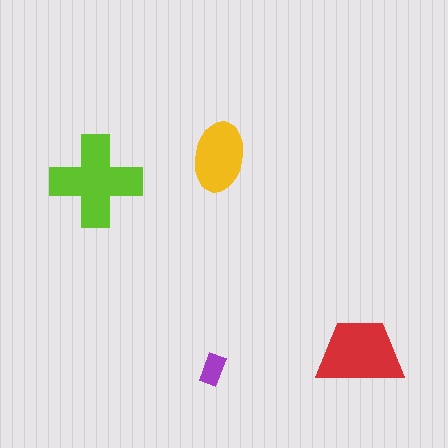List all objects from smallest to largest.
The purple rectangle, the yellow ellipse, the red trapezoid, the lime cross.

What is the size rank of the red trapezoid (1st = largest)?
2nd.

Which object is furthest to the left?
The lime cross is leftmost.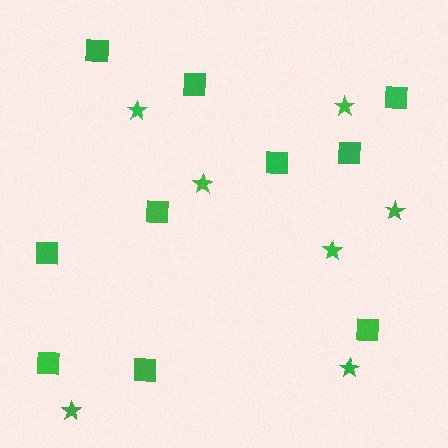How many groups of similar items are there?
There are 2 groups: one group of squares (10) and one group of stars (7).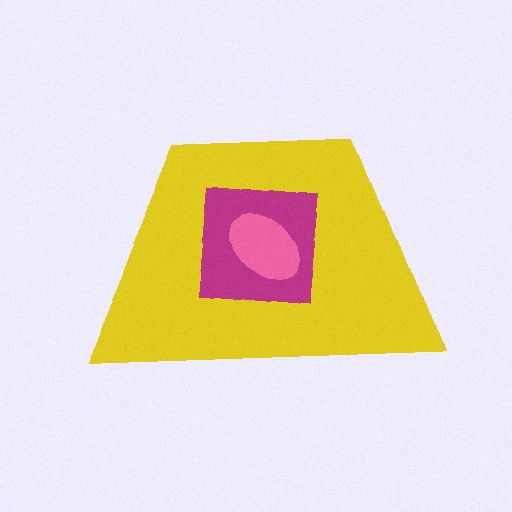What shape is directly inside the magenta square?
The pink ellipse.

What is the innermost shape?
The pink ellipse.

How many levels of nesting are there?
3.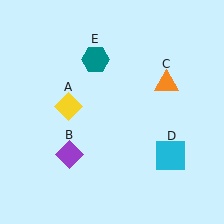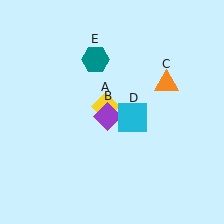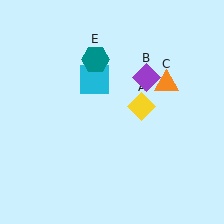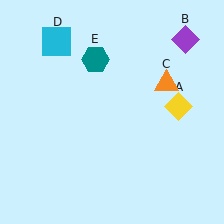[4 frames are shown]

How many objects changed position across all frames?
3 objects changed position: yellow diamond (object A), purple diamond (object B), cyan square (object D).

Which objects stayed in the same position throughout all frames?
Orange triangle (object C) and teal hexagon (object E) remained stationary.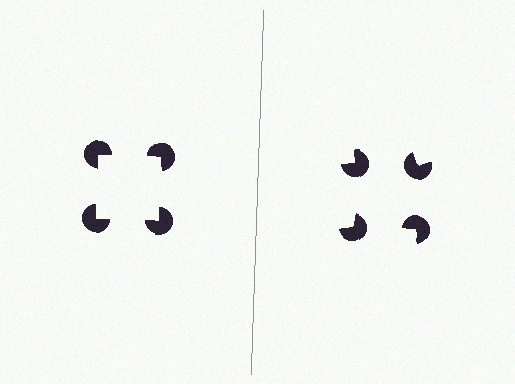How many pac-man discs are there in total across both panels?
8 — 4 on each side.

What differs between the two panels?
The pac-man discs are positioned identically on both sides; only the wedge orientations differ. On the left they align to a square; on the right they are misaligned.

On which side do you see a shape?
An illusory square appears on the left side. On the right side the wedge cuts are rotated, so no coherent shape forms.